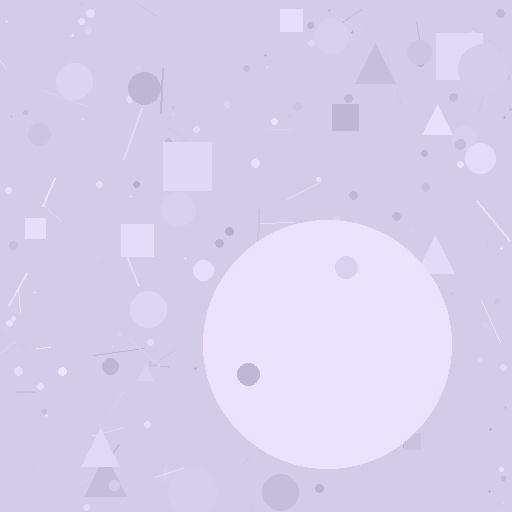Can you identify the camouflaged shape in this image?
The camouflaged shape is a circle.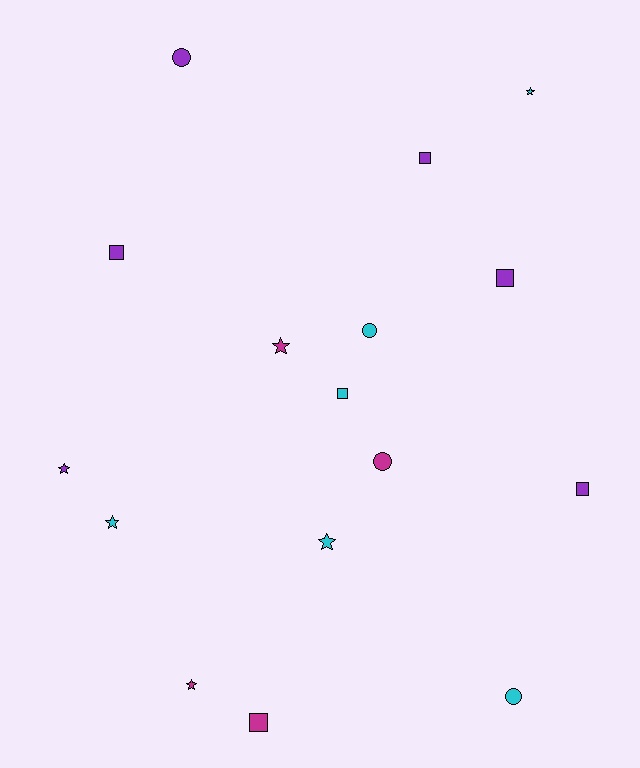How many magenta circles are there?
There is 1 magenta circle.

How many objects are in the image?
There are 16 objects.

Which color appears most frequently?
Purple, with 6 objects.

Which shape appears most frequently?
Square, with 6 objects.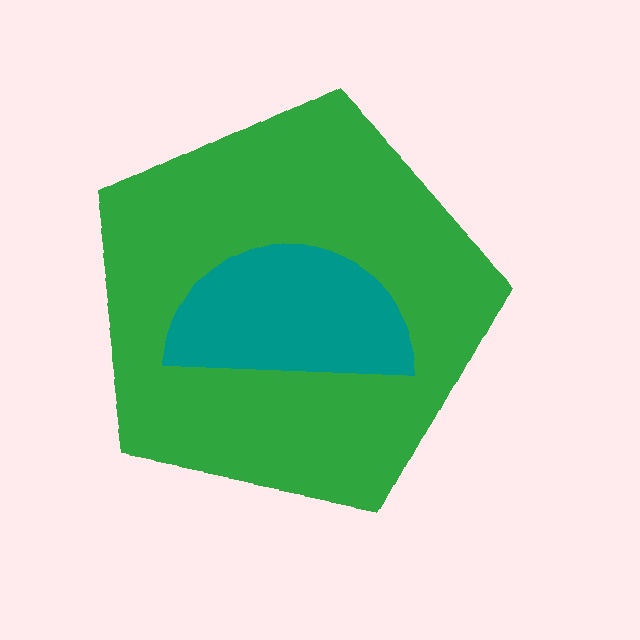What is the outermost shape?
The green pentagon.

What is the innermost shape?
The teal semicircle.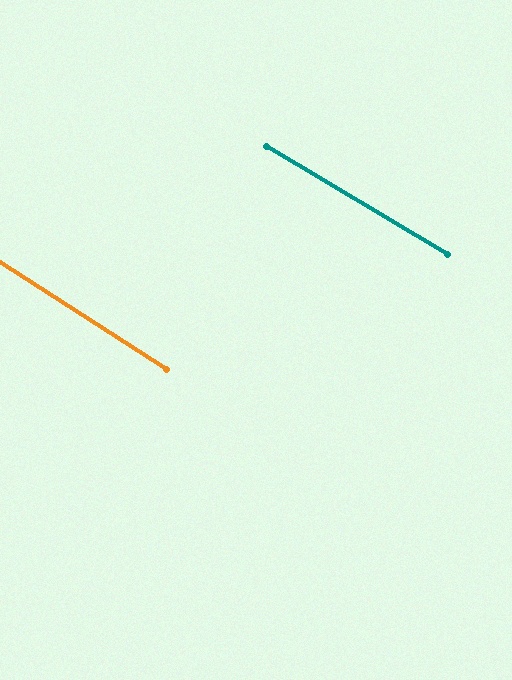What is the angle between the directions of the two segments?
Approximately 2 degrees.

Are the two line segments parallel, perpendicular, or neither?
Parallel — their directions differ by only 2.0°.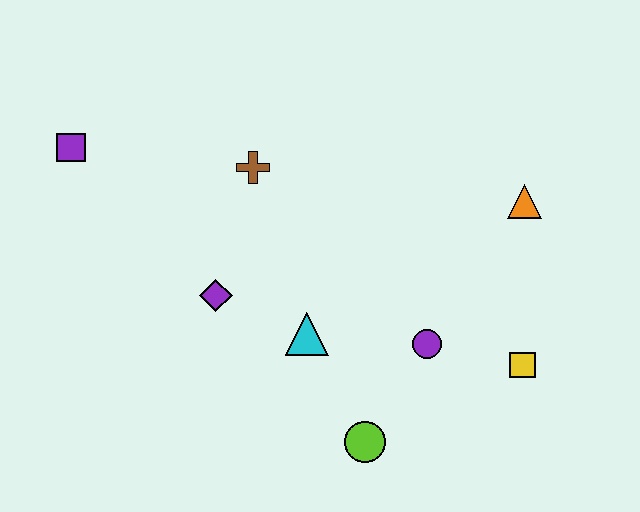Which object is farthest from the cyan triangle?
The purple square is farthest from the cyan triangle.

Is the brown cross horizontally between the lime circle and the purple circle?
No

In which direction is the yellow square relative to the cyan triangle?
The yellow square is to the right of the cyan triangle.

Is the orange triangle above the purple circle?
Yes